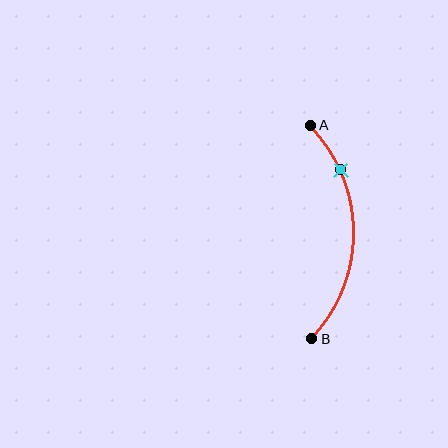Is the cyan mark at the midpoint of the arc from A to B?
No. The cyan mark lies on the arc but is closer to endpoint A. The arc midpoint would be at the point on the curve equidistant along the arc from both A and B.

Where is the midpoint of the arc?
The arc midpoint is the point on the curve farthest from the straight line joining A and B. It sits to the right of that line.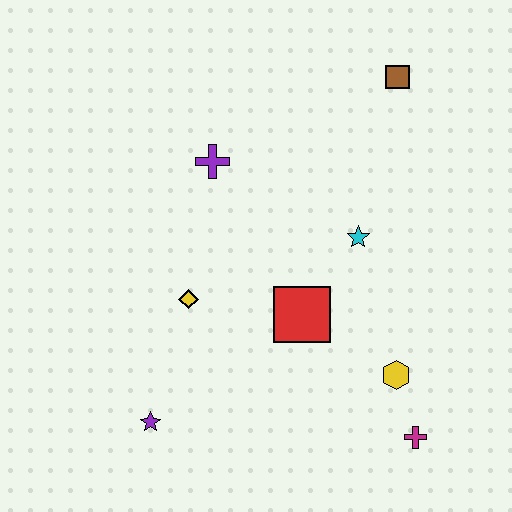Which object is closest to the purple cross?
The yellow diamond is closest to the purple cross.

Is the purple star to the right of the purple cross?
No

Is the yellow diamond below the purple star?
No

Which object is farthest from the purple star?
The brown square is farthest from the purple star.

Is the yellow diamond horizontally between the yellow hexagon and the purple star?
Yes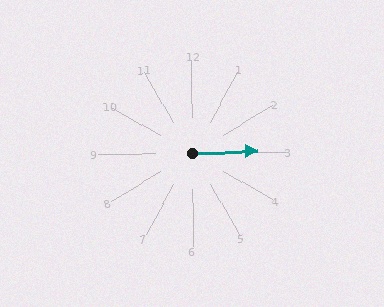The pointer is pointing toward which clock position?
Roughly 3 o'clock.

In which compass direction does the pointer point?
East.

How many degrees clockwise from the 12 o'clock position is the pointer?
Approximately 88 degrees.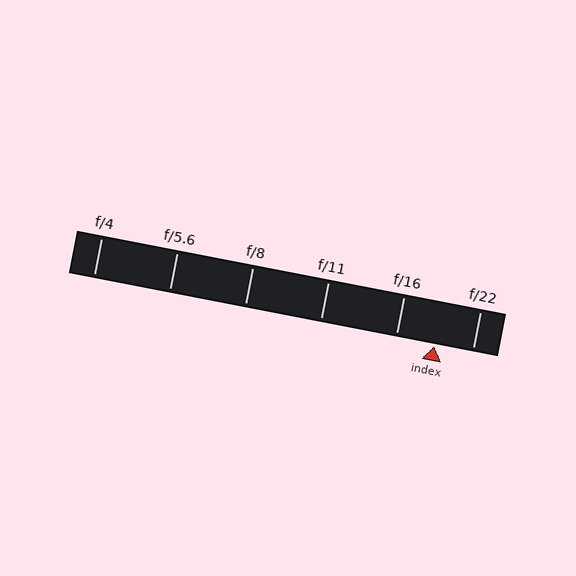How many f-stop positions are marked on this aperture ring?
There are 6 f-stop positions marked.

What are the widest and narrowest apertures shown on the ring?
The widest aperture shown is f/4 and the narrowest is f/22.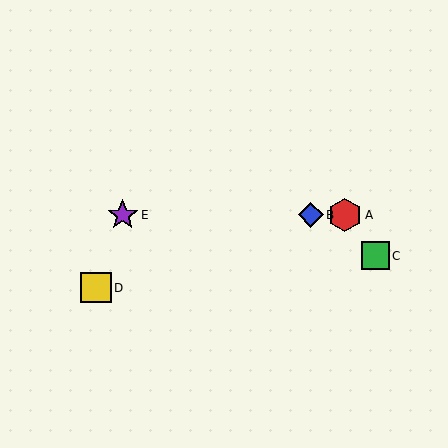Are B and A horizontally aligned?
Yes, both are at y≈215.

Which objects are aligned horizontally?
Objects A, B, E are aligned horizontally.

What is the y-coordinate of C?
Object C is at y≈256.